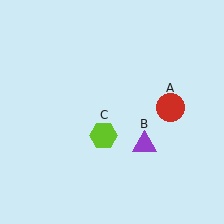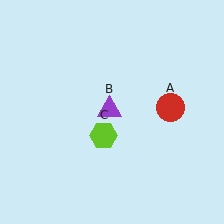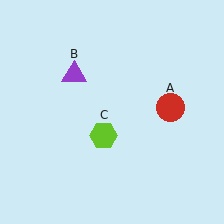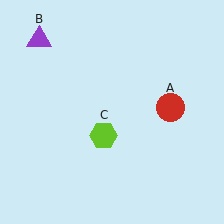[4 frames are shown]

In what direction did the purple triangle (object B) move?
The purple triangle (object B) moved up and to the left.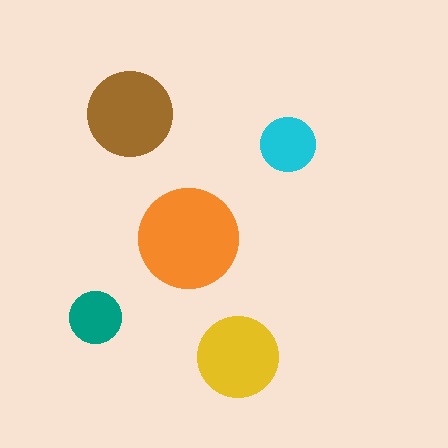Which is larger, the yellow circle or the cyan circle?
The yellow one.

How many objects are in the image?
There are 5 objects in the image.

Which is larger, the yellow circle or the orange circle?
The orange one.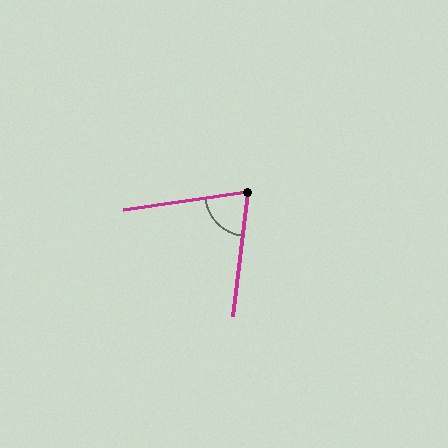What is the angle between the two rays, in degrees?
Approximately 75 degrees.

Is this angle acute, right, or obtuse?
It is acute.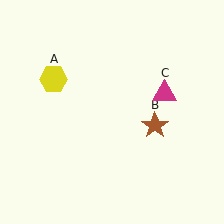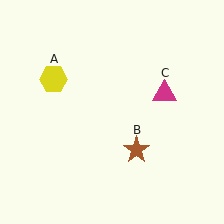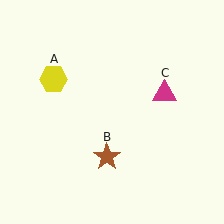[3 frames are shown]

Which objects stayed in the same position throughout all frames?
Yellow hexagon (object A) and magenta triangle (object C) remained stationary.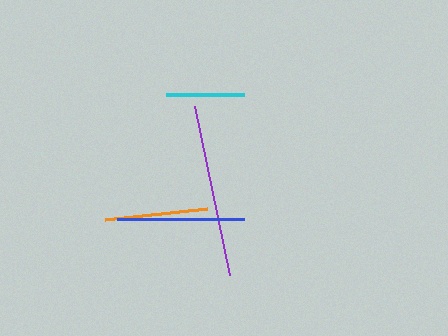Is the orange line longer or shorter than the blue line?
The blue line is longer than the orange line.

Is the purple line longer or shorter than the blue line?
The purple line is longer than the blue line.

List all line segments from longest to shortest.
From longest to shortest: purple, blue, orange, cyan.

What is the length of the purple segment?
The purple segment is approximately 173 pixels long.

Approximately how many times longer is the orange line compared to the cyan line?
The orange line is approximately 1.3 times the length of the cyan line.